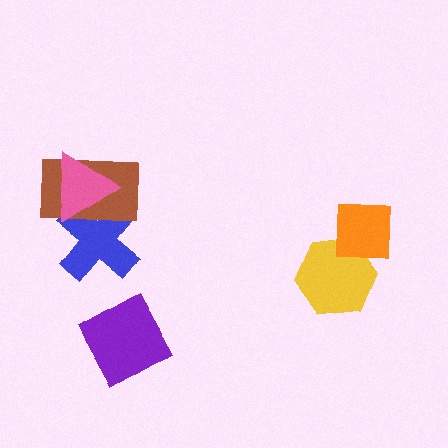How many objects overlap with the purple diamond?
0 objects overlap with the purple diamond.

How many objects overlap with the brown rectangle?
2 objects overlap with the brown rectangle.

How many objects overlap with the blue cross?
2 objects overlap with the blue cross.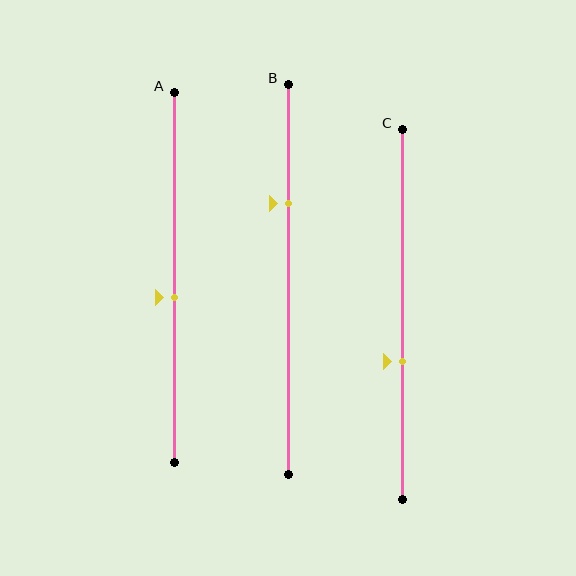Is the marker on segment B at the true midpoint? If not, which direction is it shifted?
No, the marker on segment B is shifted upward by about 19% of the segment length.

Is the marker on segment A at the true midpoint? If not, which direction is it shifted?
No, the marker on segment A is shifted downward by about 5% of the segment length.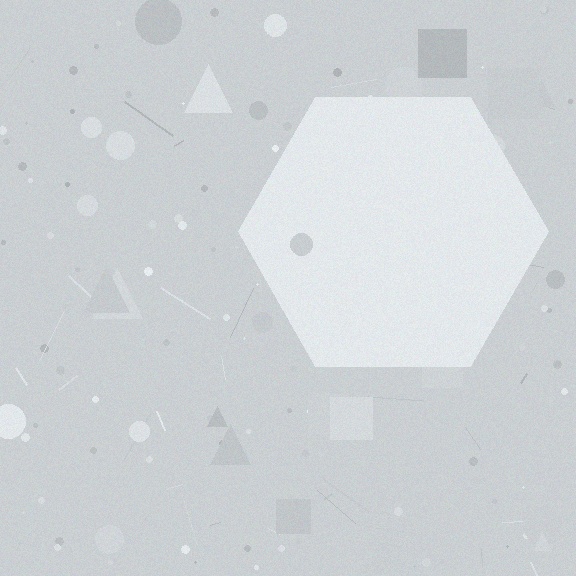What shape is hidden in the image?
A hexagon is hidden in the image.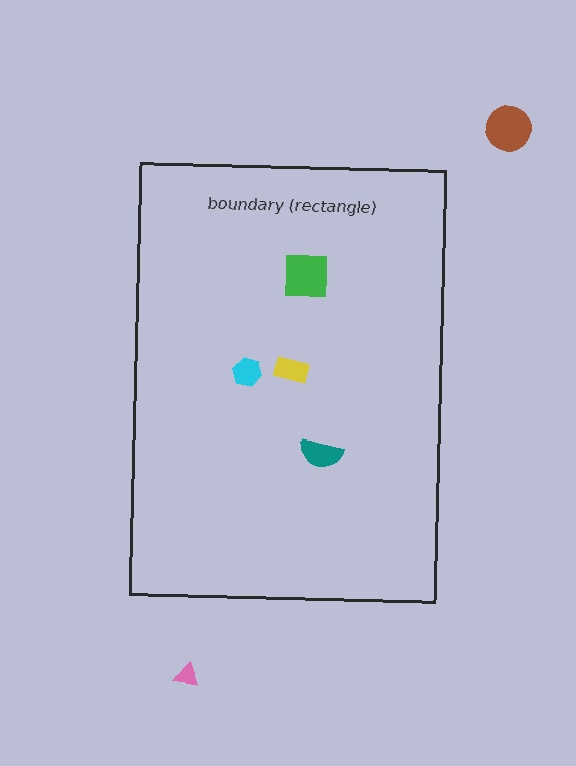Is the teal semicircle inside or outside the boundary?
Inside.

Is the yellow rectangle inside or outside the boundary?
Inside.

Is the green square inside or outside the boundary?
Inside.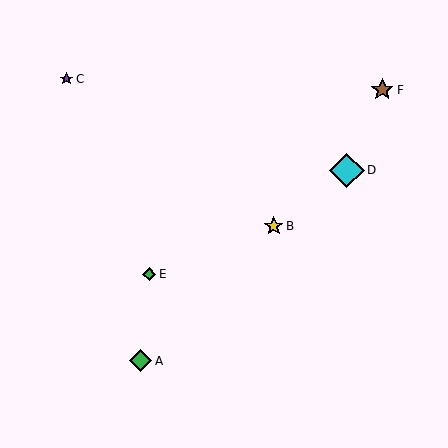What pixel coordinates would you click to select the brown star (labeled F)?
Click at (382, 90) to select the brown star F.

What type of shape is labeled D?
Shape D is a cyan diamond.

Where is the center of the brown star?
The center of the brown star is at (382, 90).